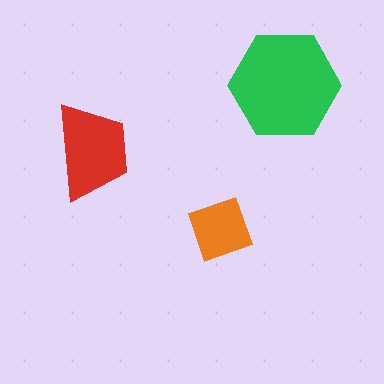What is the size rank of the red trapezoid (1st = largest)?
2nd.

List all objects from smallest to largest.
The orange diamond, the red trapezoid, the green hexagon.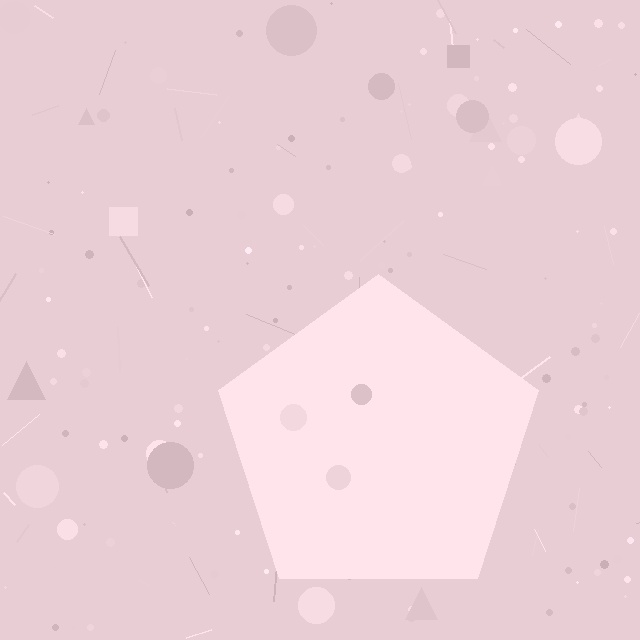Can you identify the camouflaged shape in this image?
The camouflaged shape is a pentagon.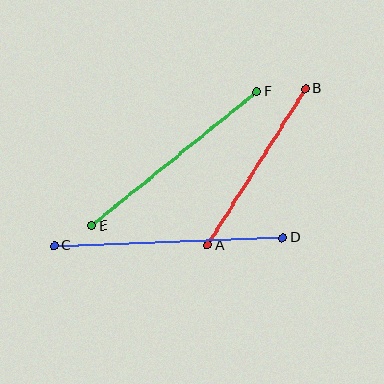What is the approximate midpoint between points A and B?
The midpoint is at approximately (256, 167) pixels.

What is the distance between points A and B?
The distance is approximately 184 pixels.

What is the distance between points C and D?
The distance is approximately 229 pixels.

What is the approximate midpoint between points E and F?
The midpoint is at approximately (174, 159) pixels.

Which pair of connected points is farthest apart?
Points C and D are farthest apart.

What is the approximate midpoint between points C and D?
The midpoint is at approximately (168, 242) pixels.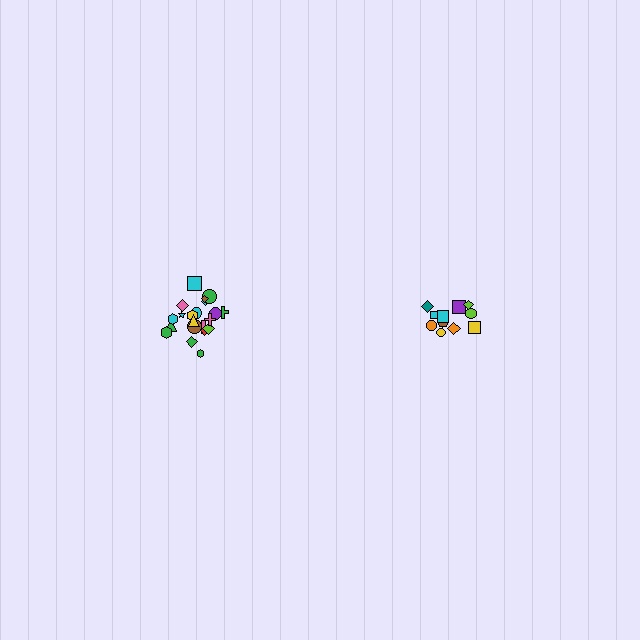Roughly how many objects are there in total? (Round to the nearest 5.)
Roughly 35 objects in total.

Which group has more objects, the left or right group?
The left group.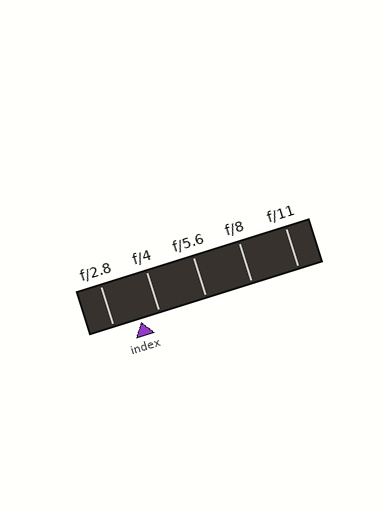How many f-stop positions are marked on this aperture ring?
There are 5 f-stop positions marked.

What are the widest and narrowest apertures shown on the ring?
The widest aperture shown is f/2.8 and the narrowest is f/11.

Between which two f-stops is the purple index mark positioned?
The index mark is between f/2.8 and f/4.